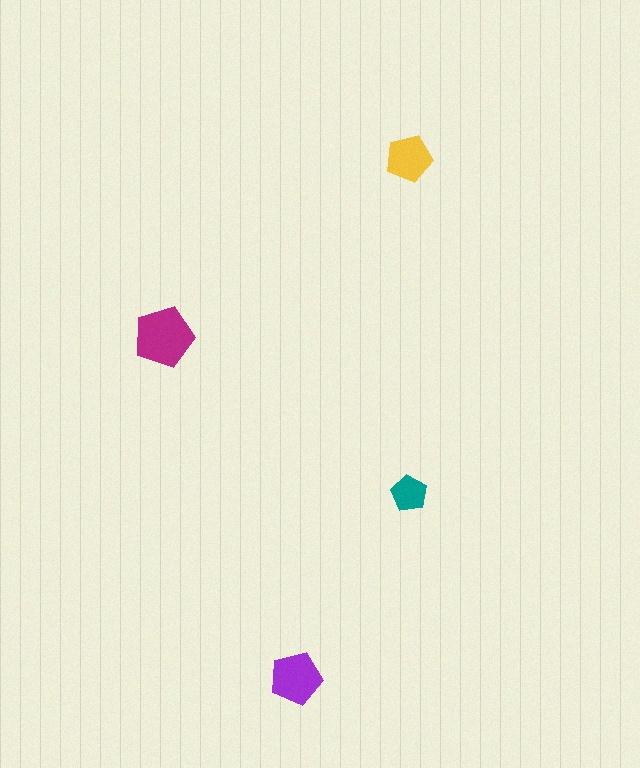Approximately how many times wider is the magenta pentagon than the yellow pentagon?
About 1.5 times wider.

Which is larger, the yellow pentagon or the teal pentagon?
The yellow one.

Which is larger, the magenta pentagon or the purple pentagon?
The magenta one.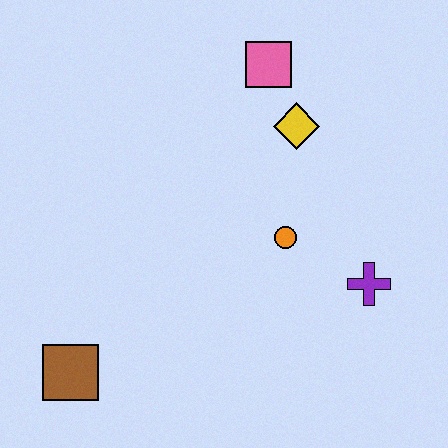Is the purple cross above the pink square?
No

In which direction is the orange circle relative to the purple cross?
The orange circle is to the left of the purple cross.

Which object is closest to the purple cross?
The orange circle is closest to the purple cross.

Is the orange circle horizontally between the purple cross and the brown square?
Yes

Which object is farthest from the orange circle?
The brown square is farthest from the orange circle.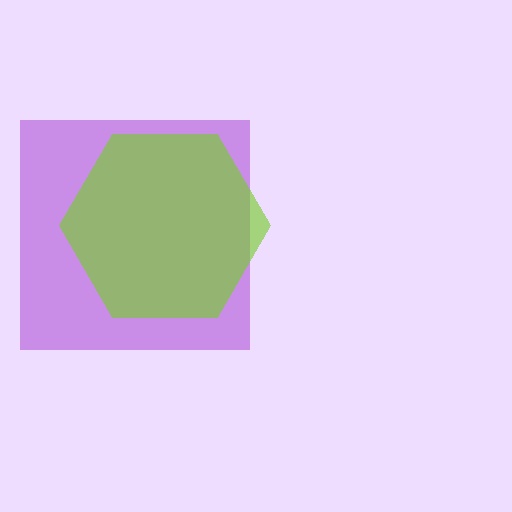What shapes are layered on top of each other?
The layered shapes are: a purple square, a lime hexagon.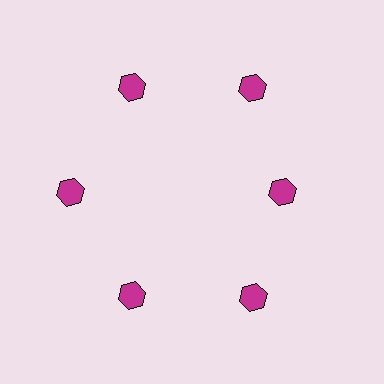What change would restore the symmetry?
The symmetry would be restored by moving it outward, back onto the ring so that all 6 hexagons sit at equal angles and equal distance from the center.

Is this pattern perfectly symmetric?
No. The 6 magenta hexagons are arranged in a ring, but one element near the 3 o'clock position is pulled inward toward the center, breaking the 6-fold rotational symmetry.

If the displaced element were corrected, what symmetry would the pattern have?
It would have 6-fold rotational symmetry — the pattern would map onto itself every 60 degrees.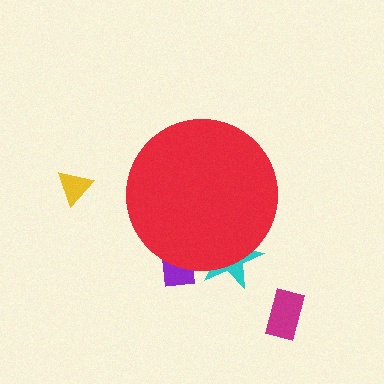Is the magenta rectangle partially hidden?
No, the magenta rectangle is fully visible.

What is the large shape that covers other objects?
A red circle.